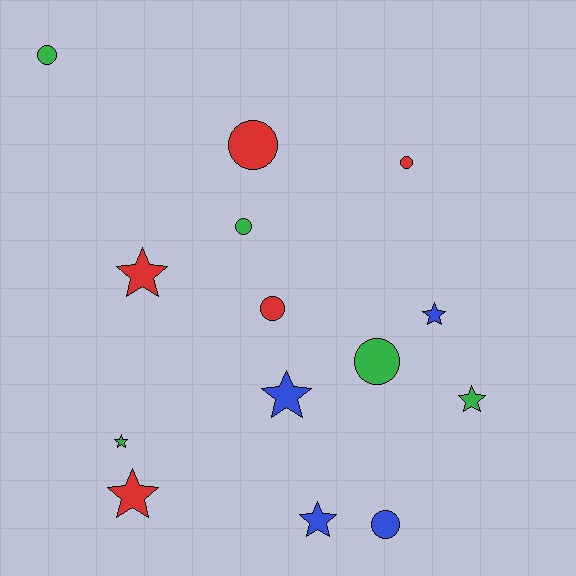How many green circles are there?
There are 3 green circles.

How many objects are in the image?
There are 14 objects.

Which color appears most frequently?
Red, with 5 objects.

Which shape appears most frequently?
Star, with 7 objects.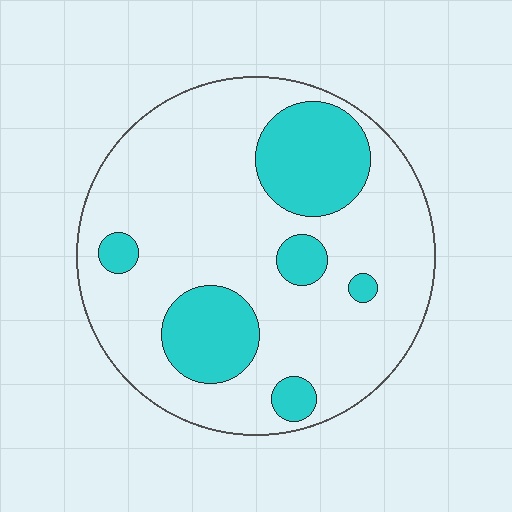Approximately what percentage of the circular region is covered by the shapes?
Approximately 25%.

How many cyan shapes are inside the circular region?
6.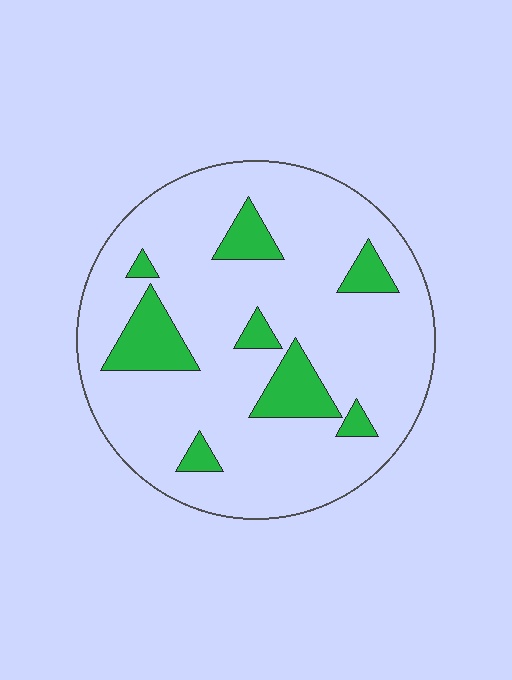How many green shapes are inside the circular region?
8.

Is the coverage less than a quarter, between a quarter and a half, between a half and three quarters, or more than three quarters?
Less than a quarter.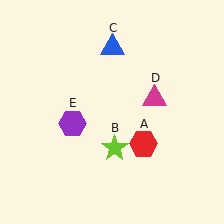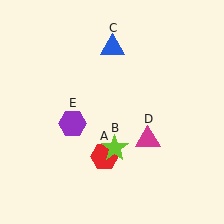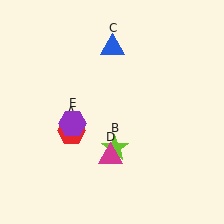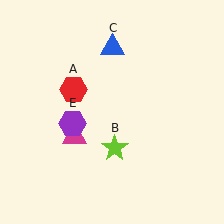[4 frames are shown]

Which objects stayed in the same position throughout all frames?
Lime star (object B) and blue triangle (object C) and purple hexagon (object E) remained stationary.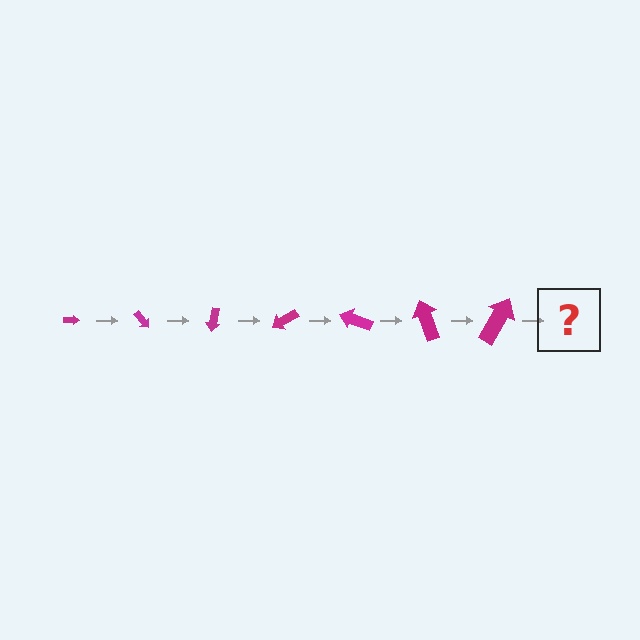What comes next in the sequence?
The next element should be an arrow, larger than the previous one and rotated 350 degrees from the start.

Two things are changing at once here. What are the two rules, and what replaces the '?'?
The two rules are that the arrow grows larger each step and it rotates 50 degrees each step. The '?' should be an arrow, larger than the previous one and rotated 350 degrees from the start.